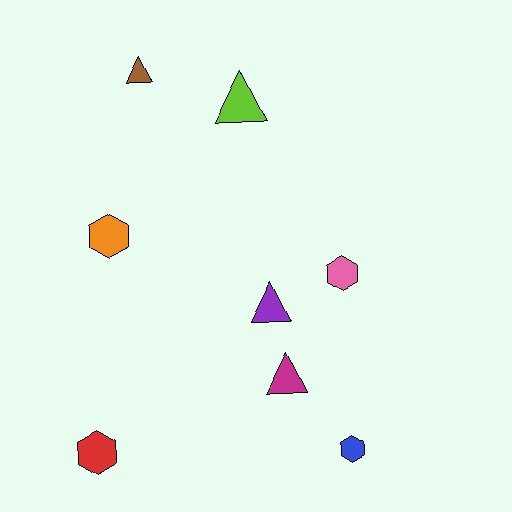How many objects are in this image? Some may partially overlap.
There are 8 objects.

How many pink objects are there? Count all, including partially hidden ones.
There is 1 pink object.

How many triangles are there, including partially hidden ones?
There are 4 triangles.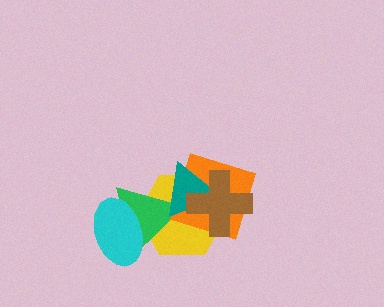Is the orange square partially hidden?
Yes, it is partially covered by another shape.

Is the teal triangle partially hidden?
Yes, it is partially covered by another shape.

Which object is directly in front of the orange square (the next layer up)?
The teal triangle is directly in front of the orange square.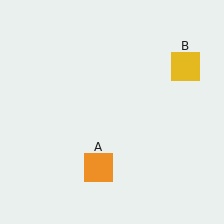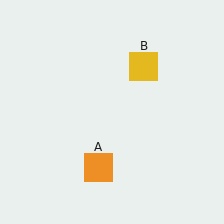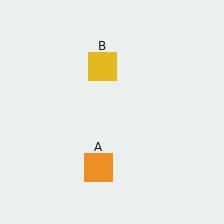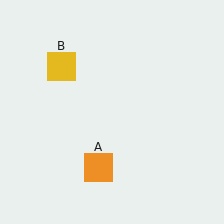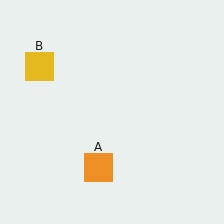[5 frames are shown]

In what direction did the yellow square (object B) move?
The yellow square (object B) moved left.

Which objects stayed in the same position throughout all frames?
Orange square (object A) remained stationary.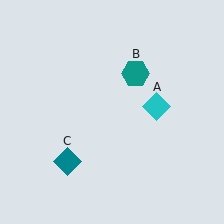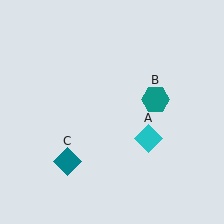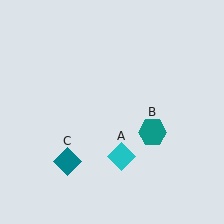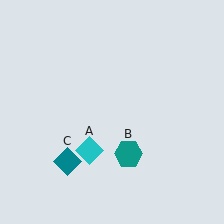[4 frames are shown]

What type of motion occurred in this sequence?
The cyan diamond (object A), teal hexagon (object B) rotated clockwise around the center of the scene.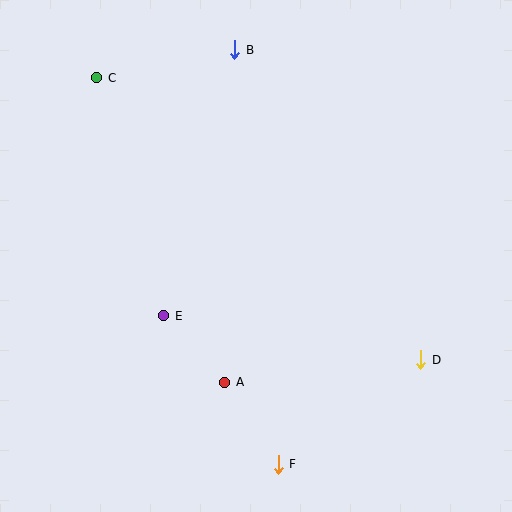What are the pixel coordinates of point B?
Point B is at (235, 50).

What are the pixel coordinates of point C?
Point C is at (97, 78).